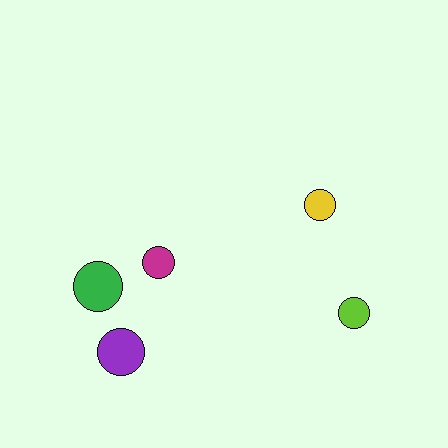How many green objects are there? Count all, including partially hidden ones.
There is 1 green object.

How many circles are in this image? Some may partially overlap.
There are 5 circles.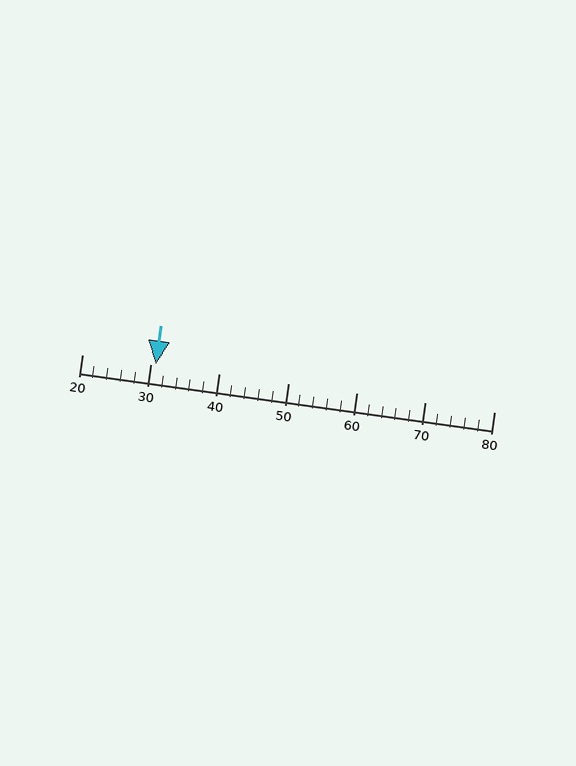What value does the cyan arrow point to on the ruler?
The cyan arrow points to approximately 31.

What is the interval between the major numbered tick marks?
The major tick marks are spaced 10 units apart.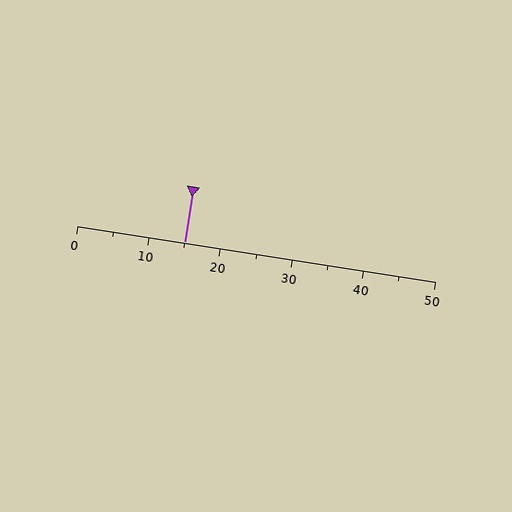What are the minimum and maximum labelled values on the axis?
The axis runs from 0 to 50.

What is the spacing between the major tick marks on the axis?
The major ticks are spaced 10 apart.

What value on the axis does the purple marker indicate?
The marker indicates approximately 15.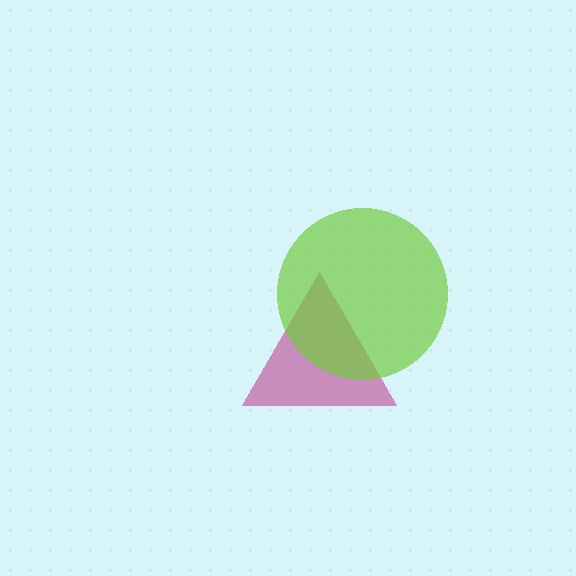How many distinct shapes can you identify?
There are 2 distinct shapes: a magenta triangle, a lime circle.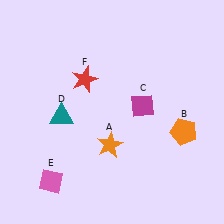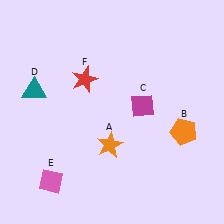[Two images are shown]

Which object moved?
The teal triangle (D) moved left.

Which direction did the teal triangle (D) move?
The teal triangle (D) moved left.